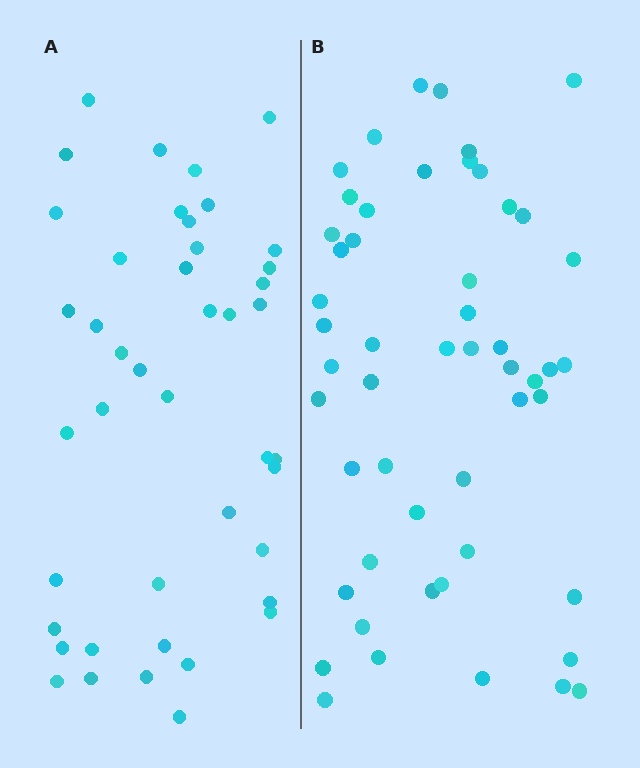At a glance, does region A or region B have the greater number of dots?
Region B (the right region) has more dots.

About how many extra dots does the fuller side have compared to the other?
Region B has roughly 8 or so more dots than region A.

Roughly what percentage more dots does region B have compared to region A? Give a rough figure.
About 20% more.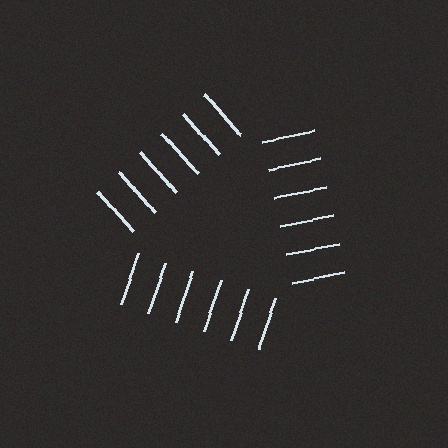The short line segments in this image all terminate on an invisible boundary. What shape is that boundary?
An illusory triangle — the line segments terminate on its edges but no continuous stroke is drawn.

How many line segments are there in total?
18 — 6 along each of the 3 edges.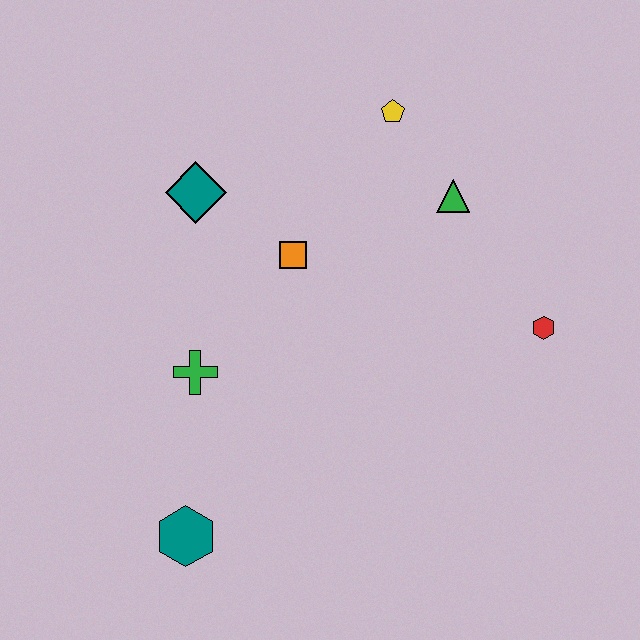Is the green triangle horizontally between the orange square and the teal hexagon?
No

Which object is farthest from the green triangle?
The teal hexagon is farthest from the green triangle.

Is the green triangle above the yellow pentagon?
No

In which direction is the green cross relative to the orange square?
The green cross is below the orange square.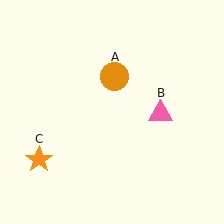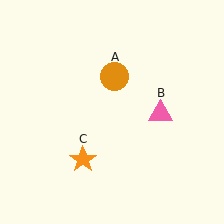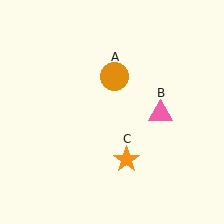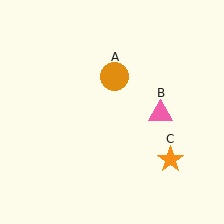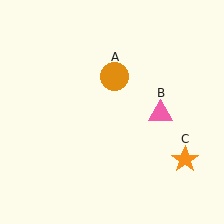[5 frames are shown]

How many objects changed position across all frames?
1 object changed position: orange star (object C).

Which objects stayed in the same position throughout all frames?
Orange circle (object A) and pink triangle (object B) remained stationary.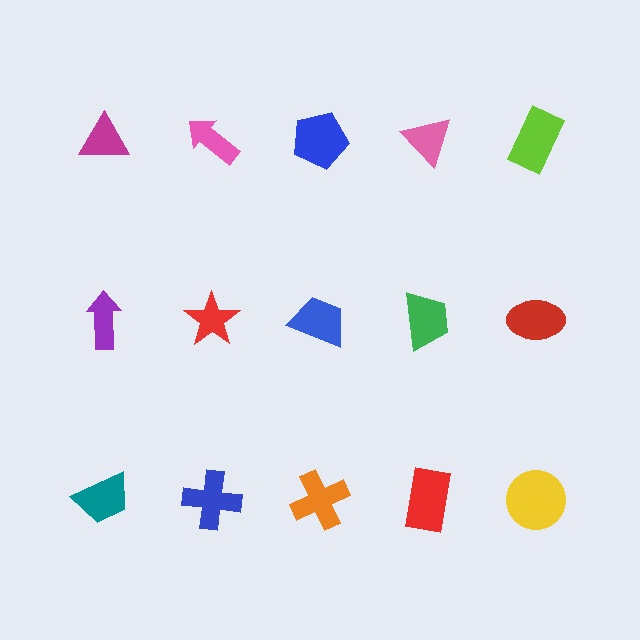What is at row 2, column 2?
A red star.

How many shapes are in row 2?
5 shapes.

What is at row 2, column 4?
A green trapezoid.